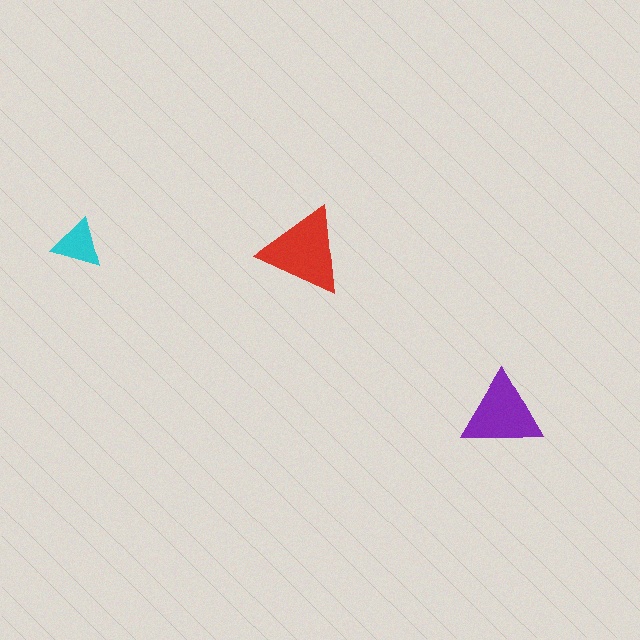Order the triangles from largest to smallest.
the red one, the purple one, the cyan one.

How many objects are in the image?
There are 3 objects in the image.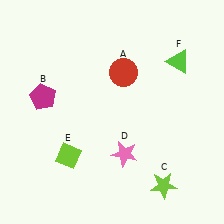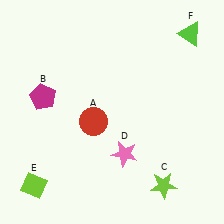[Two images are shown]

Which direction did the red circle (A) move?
The red circle (A) moved down.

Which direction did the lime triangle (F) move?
The lime triangle (F) moved up.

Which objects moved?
The objects that moved are: the red circle (A), the lime diamond (E), the lime triangle (F).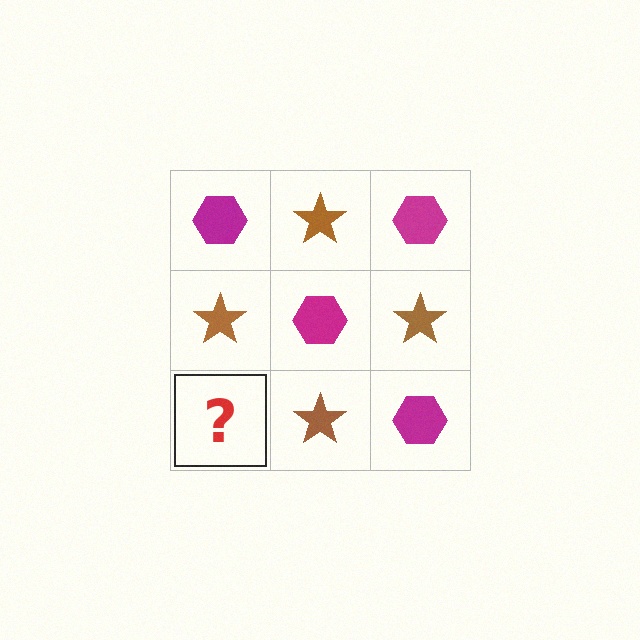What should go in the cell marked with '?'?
The missing cell should contain a magenta hexagon.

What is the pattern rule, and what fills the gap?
The rule is that it alternates magenta hexagon and brown star in a checkerboard pattern. The gap should be filled with a magenta hexagon.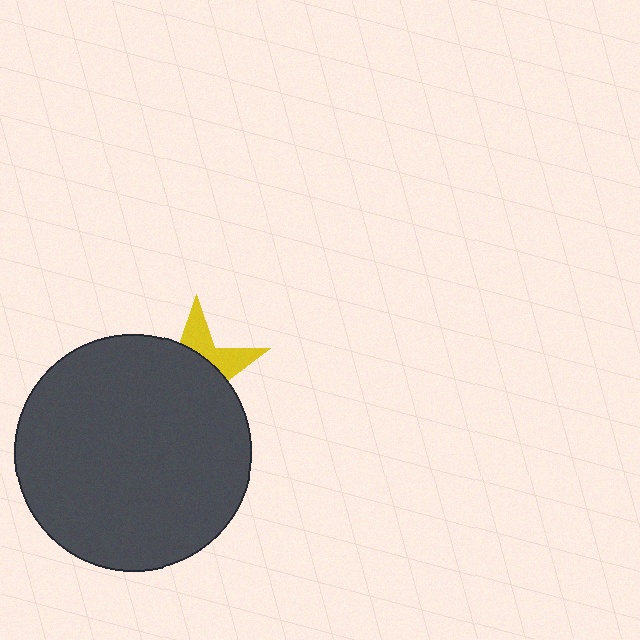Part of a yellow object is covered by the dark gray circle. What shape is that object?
It is a star.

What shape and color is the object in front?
The object in front is a dark gray circle.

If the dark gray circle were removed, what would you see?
You would see the complete yellow star.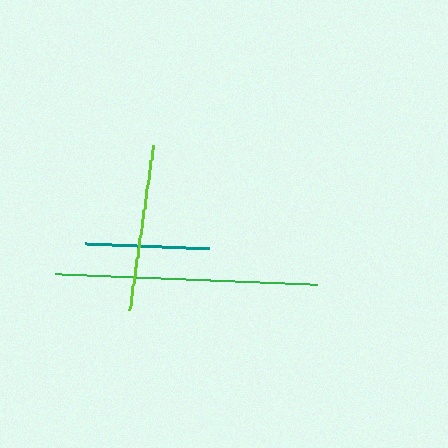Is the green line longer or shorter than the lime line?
The green line is longer than the lime line.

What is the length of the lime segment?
The lime segment is approximately 167 pixels long.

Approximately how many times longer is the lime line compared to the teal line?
The lime line is approximately 1.3 times the length of the teal line.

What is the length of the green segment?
The green segment is approximately 262 pixels long.